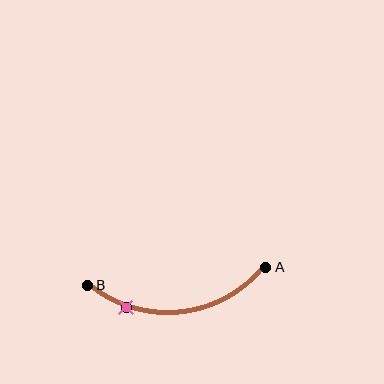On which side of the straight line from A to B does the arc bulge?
The arc bulges below the straight line connecting A and B.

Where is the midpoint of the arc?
The arc midpoint is the point on the curve farthest from the straight line joining A and B. It sits below that line.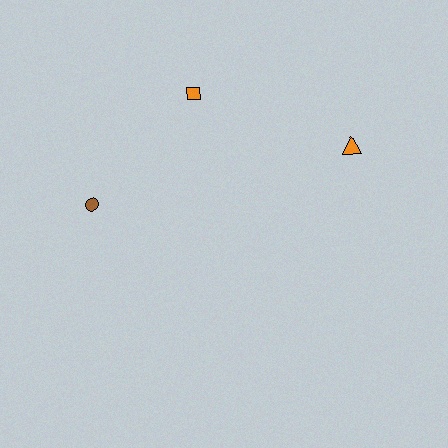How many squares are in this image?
There is 1 square.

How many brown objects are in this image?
There is 1 brown object.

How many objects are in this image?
There are 3 objects.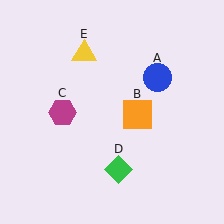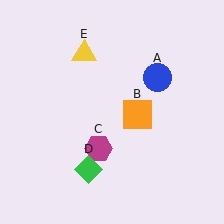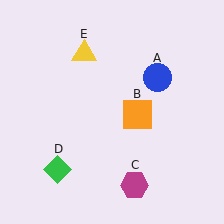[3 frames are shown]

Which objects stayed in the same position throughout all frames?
Blue circle (object A) and orange square (object B) and yellow triangle (object E) remained stationary.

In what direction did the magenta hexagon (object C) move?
The magenta hexagon (object C) moved down and to the right.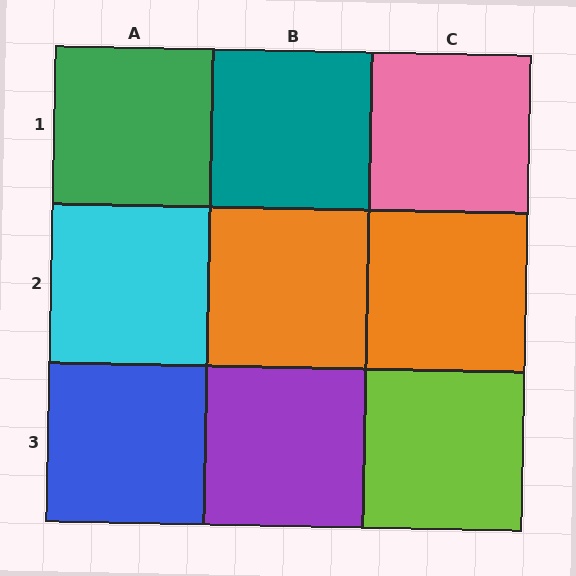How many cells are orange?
2 cells are orange.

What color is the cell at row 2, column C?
Orange.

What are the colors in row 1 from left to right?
Green, teal, pink.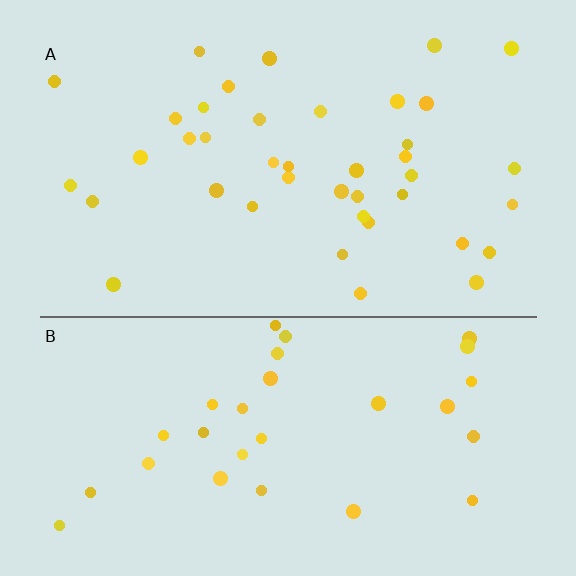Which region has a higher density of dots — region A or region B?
A (the top).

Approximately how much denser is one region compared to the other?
Approximately 1.3× — region A over region B.